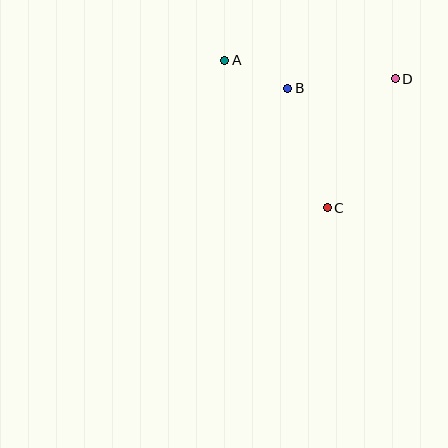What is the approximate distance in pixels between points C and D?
The distance between C and D is approximately 146 pixels.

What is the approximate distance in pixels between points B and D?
The distance between B and D is approximately 108 pixels.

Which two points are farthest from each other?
Points A and C are farthest from each other.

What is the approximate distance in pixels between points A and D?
The distance between A and D is approximately 171 pixels.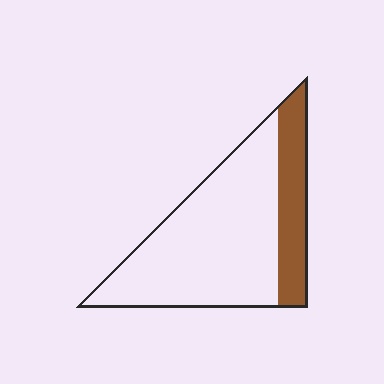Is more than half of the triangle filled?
No.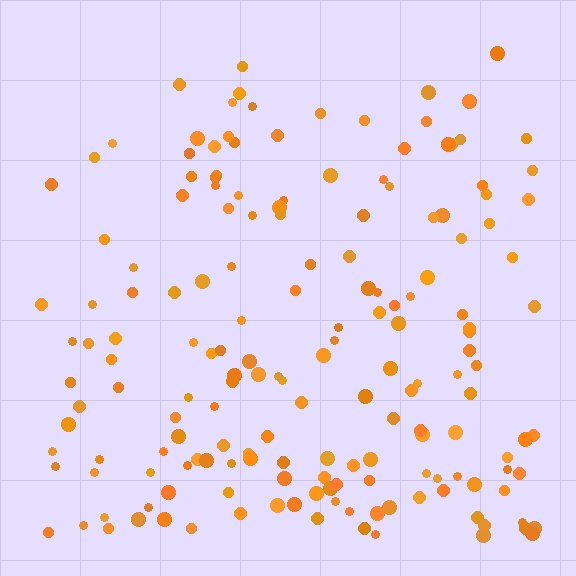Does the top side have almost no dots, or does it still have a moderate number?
Still a moderate number, just noticeably fewer than the bottom.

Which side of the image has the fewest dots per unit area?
The top.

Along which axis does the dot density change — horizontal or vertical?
Vertical.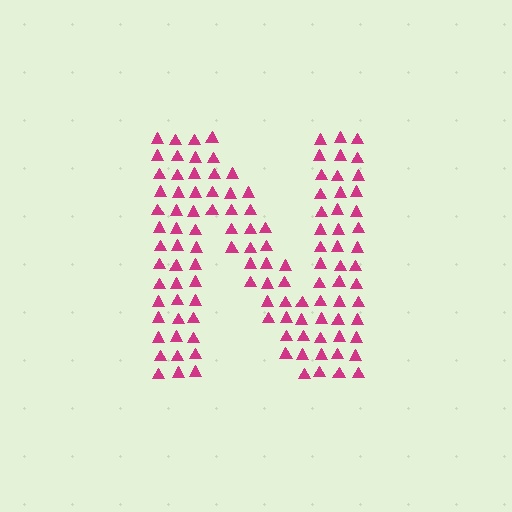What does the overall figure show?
The overall figure shows the letter N.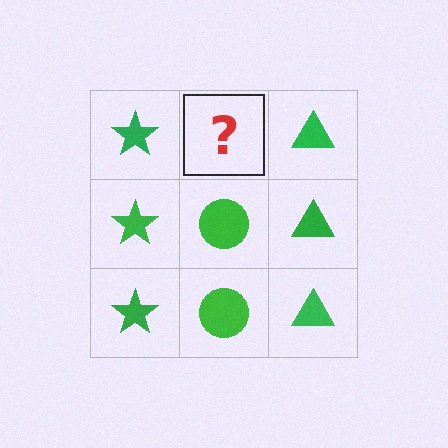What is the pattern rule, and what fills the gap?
The rule is that each column has a consistent shape. The gap should be filled with a green circle.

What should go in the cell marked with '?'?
The missing cell should contain a green circle.